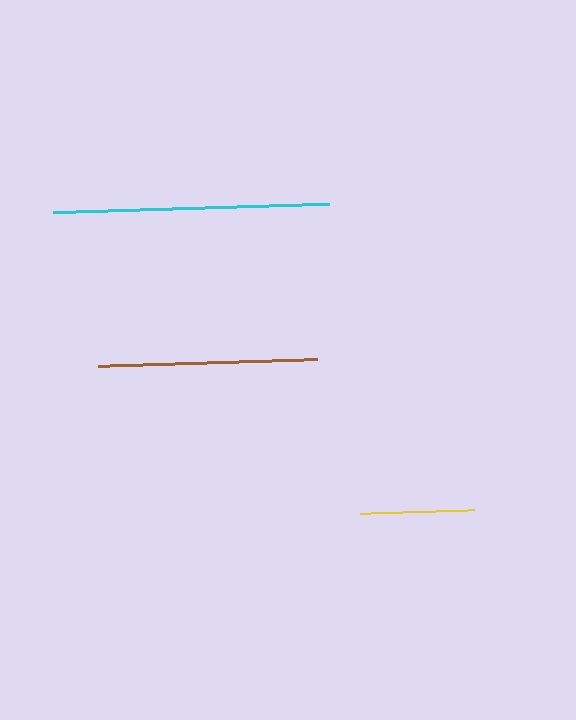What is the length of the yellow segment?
The yellow segment is approximately 114 pixels long.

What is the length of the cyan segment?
The cyan segment is approximately 276 pixels long.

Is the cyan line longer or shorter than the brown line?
The cyan line is longer than the brown line.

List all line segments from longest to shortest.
From longest to shortest: cyan, brown, yellow.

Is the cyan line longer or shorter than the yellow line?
The cyan line is longer than the yellow line.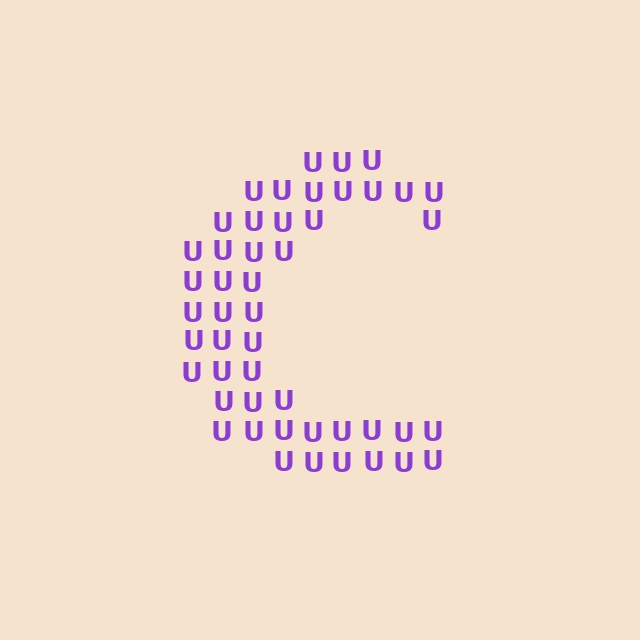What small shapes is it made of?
It is made of small letter U's.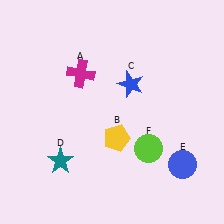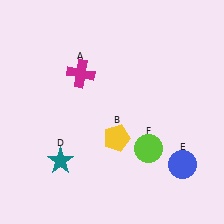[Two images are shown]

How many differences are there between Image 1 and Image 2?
There is 1 difference between the two images.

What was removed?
The blue star (C) was removed in Image 2.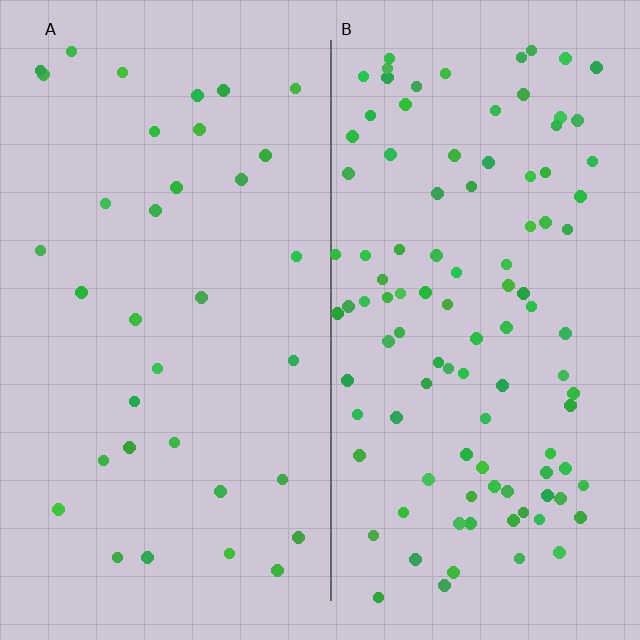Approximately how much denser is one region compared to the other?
Approximately 3.0× — region B over region A.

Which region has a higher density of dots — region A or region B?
B (the right).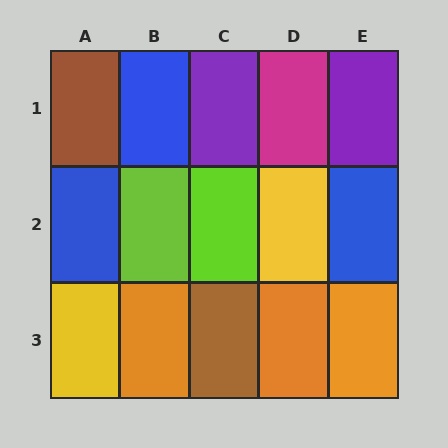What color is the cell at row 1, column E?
Purple.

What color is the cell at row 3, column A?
Yellow.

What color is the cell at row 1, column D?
Magenta.